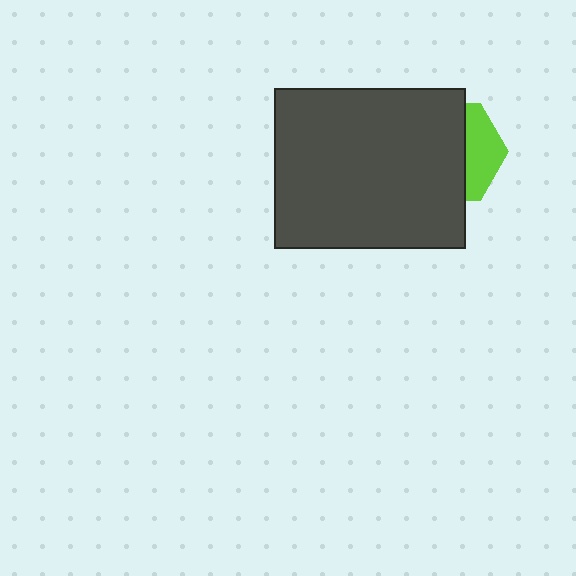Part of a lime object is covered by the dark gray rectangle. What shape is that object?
It is a hexagon.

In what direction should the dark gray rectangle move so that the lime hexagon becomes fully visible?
The dark gray rectangle should move left. That is the shortest direction to clear the overlap and leave the lime hexagon fully visible.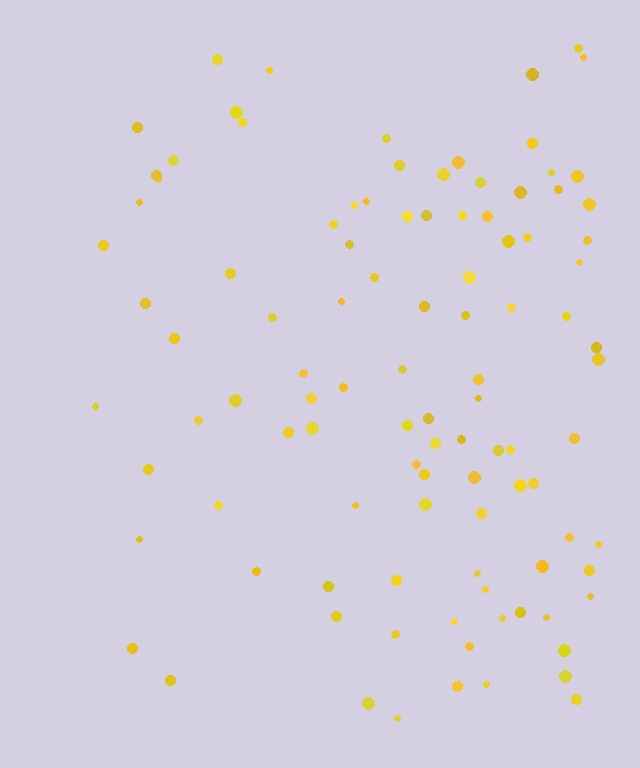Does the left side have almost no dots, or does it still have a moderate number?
Still a moderate number, just noticeably fewer than the right.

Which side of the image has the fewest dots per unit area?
The left.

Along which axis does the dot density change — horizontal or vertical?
Horizontal.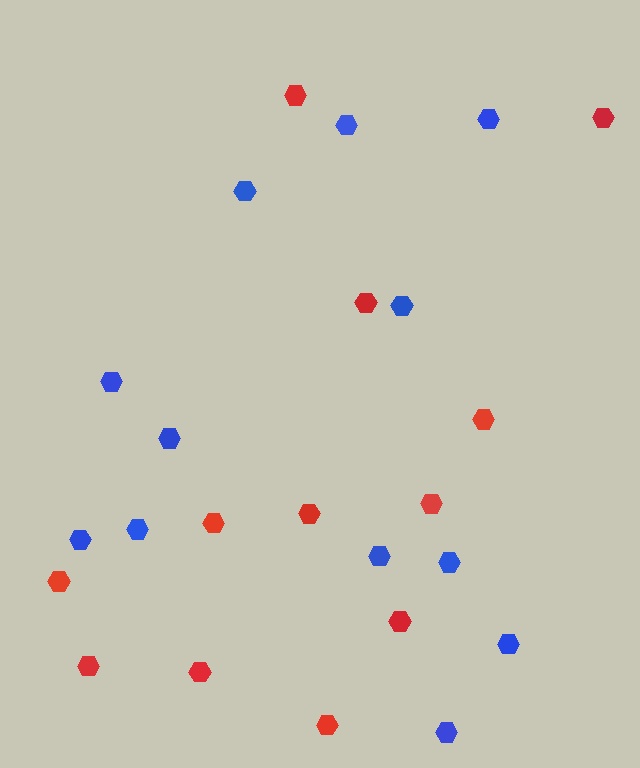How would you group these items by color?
There are 2 groups: one group of blue hexagons (12) and one group of red hexagons (12).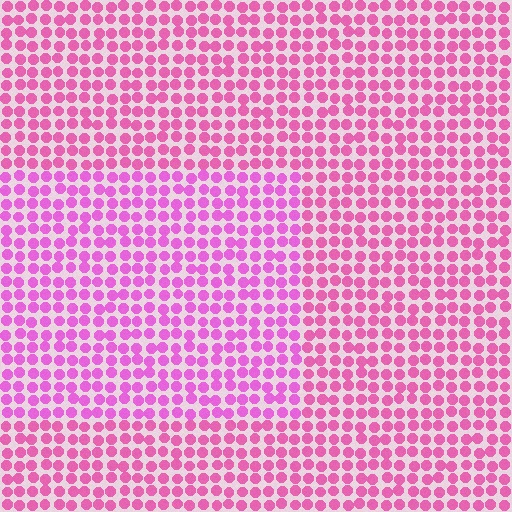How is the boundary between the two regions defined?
The boundary is defined purely by a slight shift in hue (about 19 degrees). Spacing, size, and orientation are identical on both sides.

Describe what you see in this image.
The image is filled with small pink elements in a uniform arrangement. A rectangle-shaped region is visible where the elements are tinted to a slightly different hue, forming a subtle color boundary.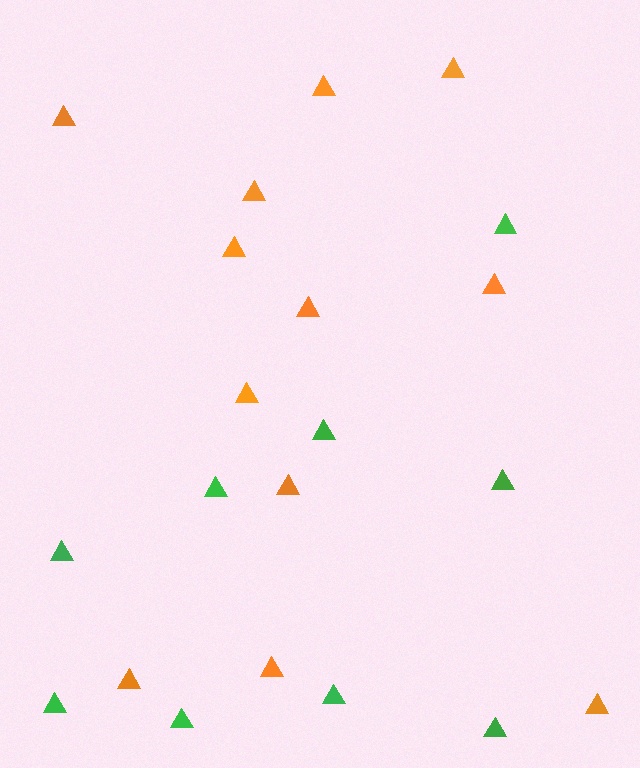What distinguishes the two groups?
There are 2 groups: one group of orange triangles (12) and one group of green triangles (9).